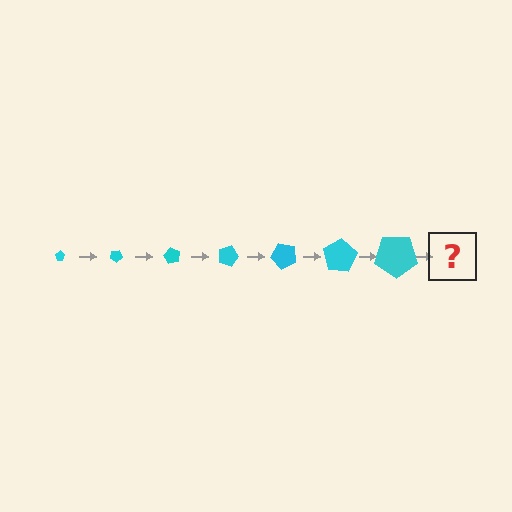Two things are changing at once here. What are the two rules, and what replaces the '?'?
The two rules are that the pentagon grows larger each step and it rotates 30 degrees each step. The '?' should be a pentagon, larger than the previous one and rotated 210 degrees from the start.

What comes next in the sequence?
The next element should be a pentagon, larger than the previous one and rotated 210 degrees from the start.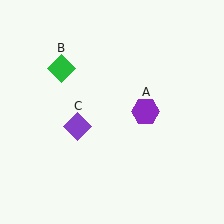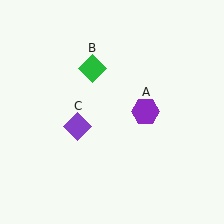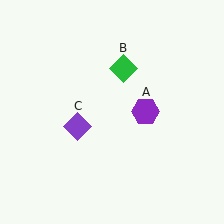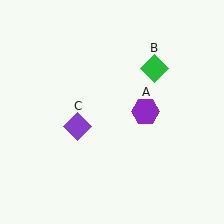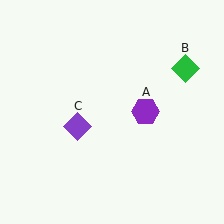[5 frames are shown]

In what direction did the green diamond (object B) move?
The green diamond (object B) moved right.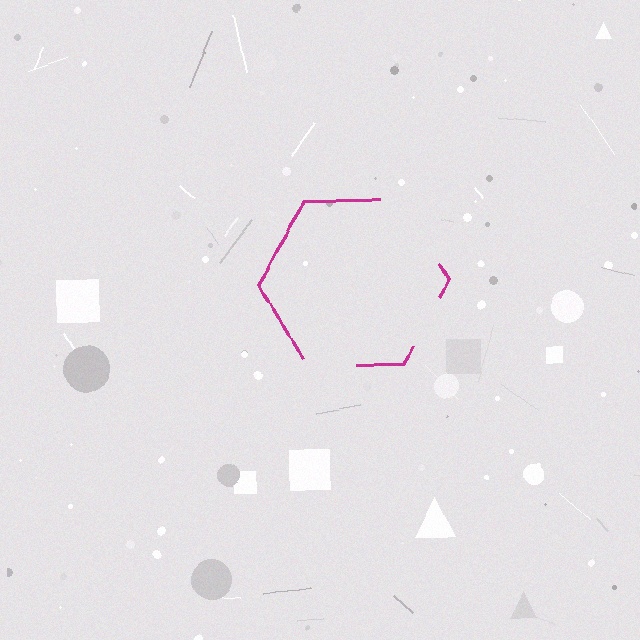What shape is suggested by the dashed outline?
The dashed outline suggests a hexagon.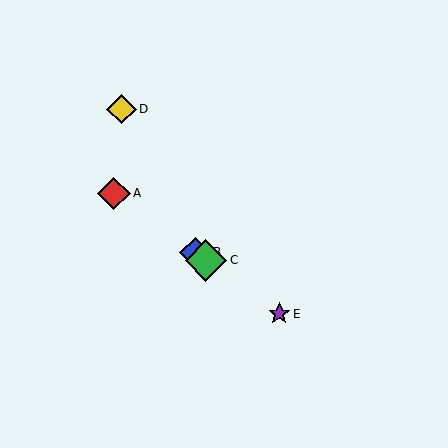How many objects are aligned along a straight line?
4 objects (A, B, C, E) are aligned along a straight line.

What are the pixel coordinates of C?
Object C is at (206, 260).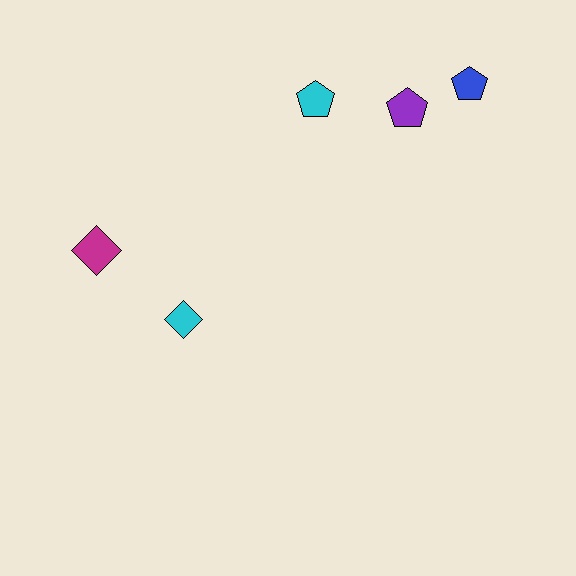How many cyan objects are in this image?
There are 2 cyan objects.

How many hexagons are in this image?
There are no hexagons.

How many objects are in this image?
There are 5 objects.